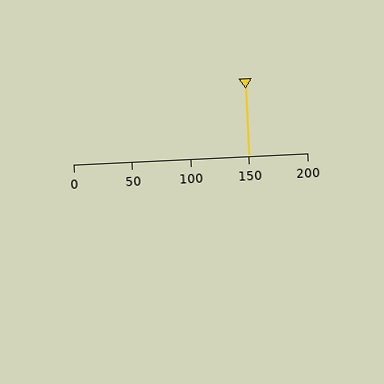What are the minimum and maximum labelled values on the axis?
The axis runs from 0 to 200.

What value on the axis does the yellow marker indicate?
The marker indicates approximately 150.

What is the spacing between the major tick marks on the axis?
The major ticks are spaced 50 apart.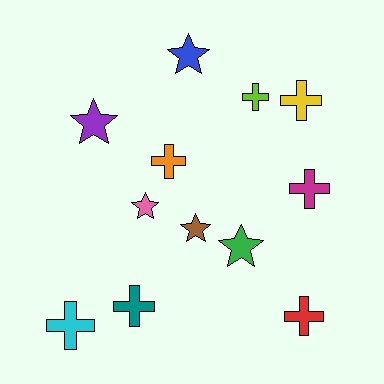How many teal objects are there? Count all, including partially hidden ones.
There is 1 teal object.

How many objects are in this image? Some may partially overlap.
There are 12 objects.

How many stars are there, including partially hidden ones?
There are 5 stars.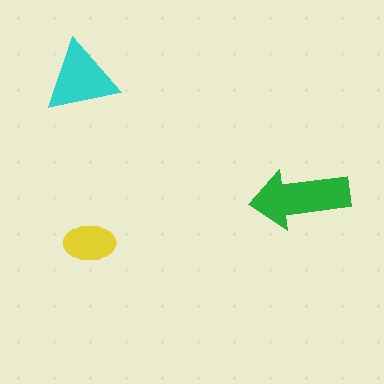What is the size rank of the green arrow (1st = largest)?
1st.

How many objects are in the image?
There are 3 objects in the image.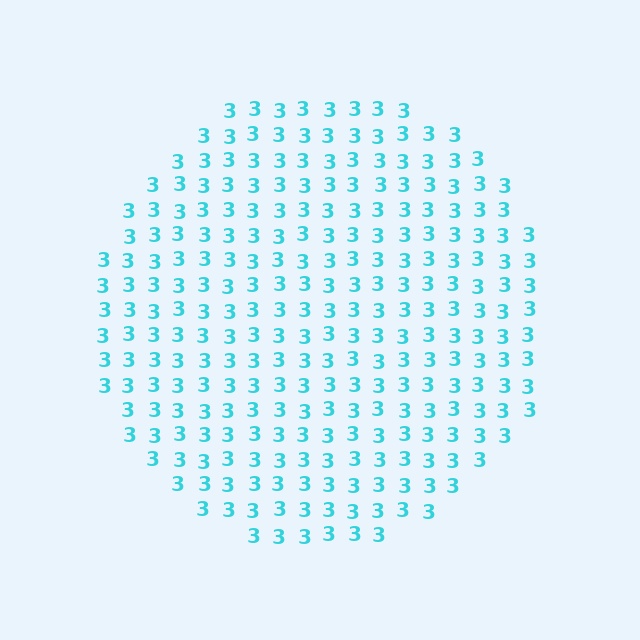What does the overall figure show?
The overall figure shows a circle.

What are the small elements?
The small elements are digit 3's.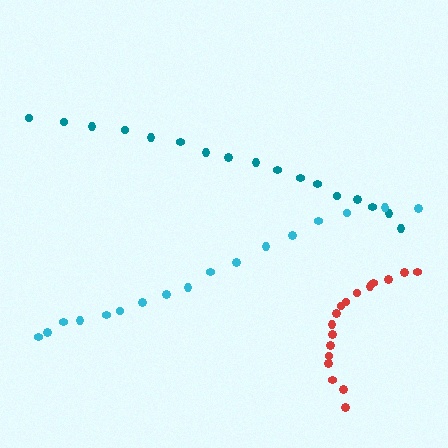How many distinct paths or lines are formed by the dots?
There are 3 distinct paths.